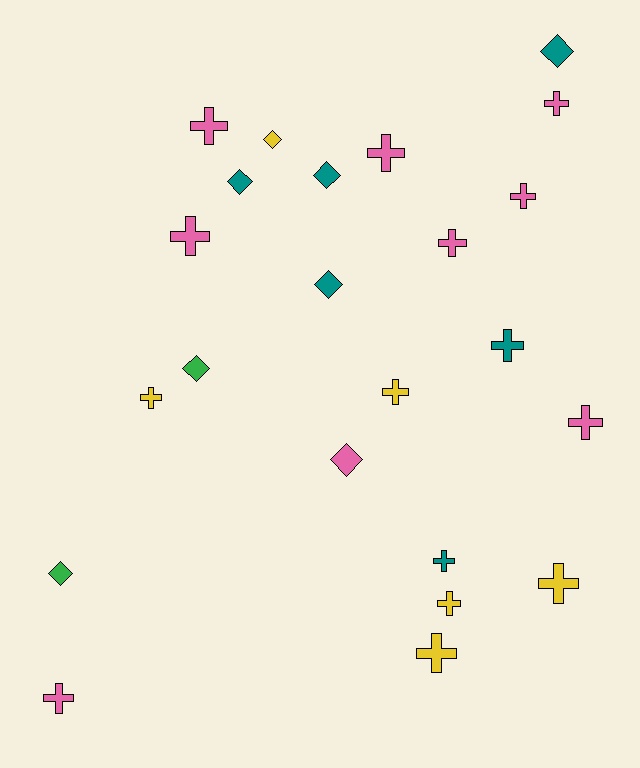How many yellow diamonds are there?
There is 1 yellow diamond.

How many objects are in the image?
There are 23 objects.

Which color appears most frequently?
Pink, with 9 objects.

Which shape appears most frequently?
Cross, with 15 objects.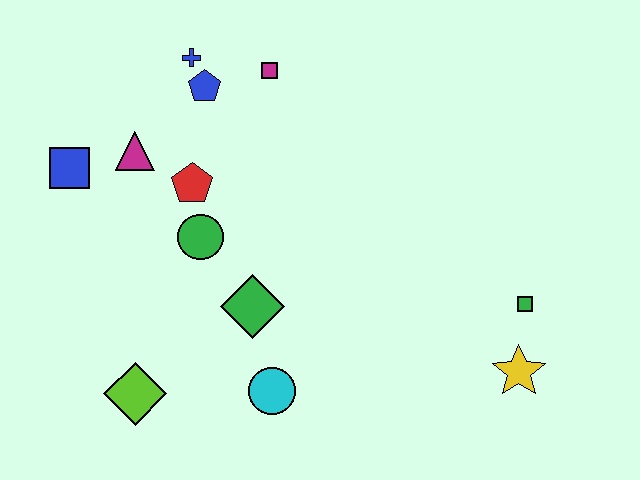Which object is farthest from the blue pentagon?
The yellow star is farthest from the blue pentagon.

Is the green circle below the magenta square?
Yes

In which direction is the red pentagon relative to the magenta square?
The red pentagon is below the magenta square.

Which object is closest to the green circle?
The red pentagon is closest to the green circle.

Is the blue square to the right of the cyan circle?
No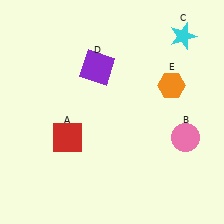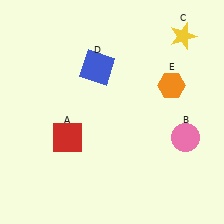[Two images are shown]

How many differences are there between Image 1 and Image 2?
There are 2 differences between the two images.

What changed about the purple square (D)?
In Image 1, D is purple. In Image 2, it changed to blue.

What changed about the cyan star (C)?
In Image 1, C is cyan. In Image 2, it changed to yellow.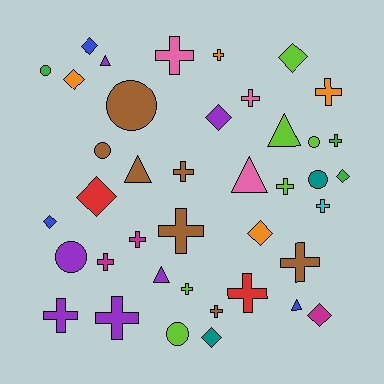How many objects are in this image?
There are 40 objects.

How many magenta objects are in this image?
There are 3 magenta objects.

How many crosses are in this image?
There are 17 crosses.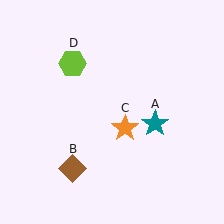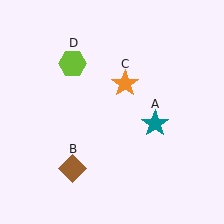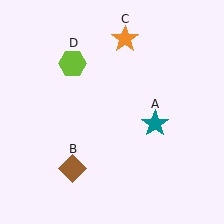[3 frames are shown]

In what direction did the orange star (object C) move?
The orange star (object C) moved up.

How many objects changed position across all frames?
1 object changed position: orange star (object C).